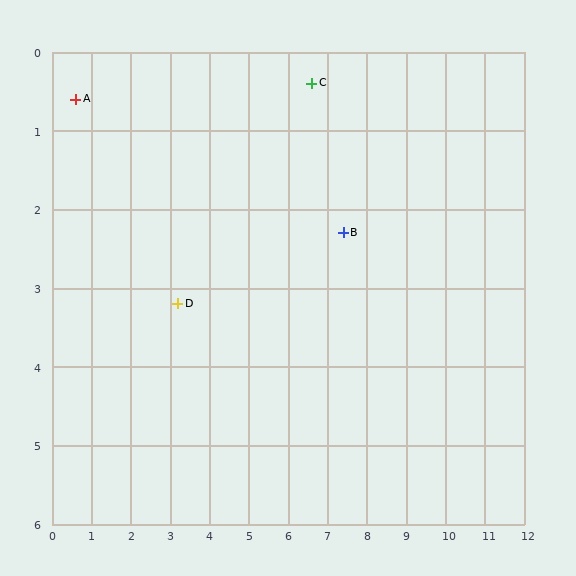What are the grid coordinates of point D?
Point D is at approximately (3.2, 3.2).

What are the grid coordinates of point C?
Point C is at approximately (6.6, 0.4).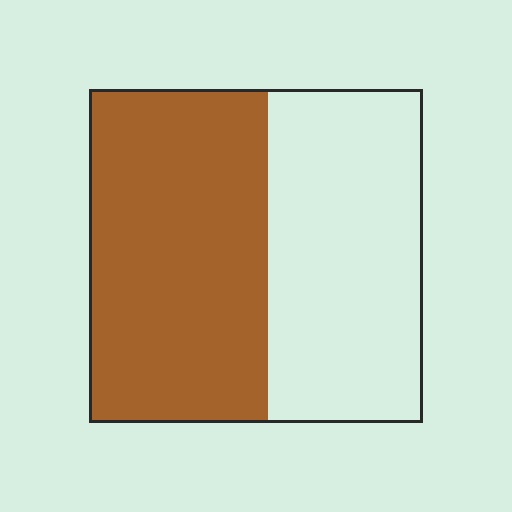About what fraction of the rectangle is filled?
About one half (1/2).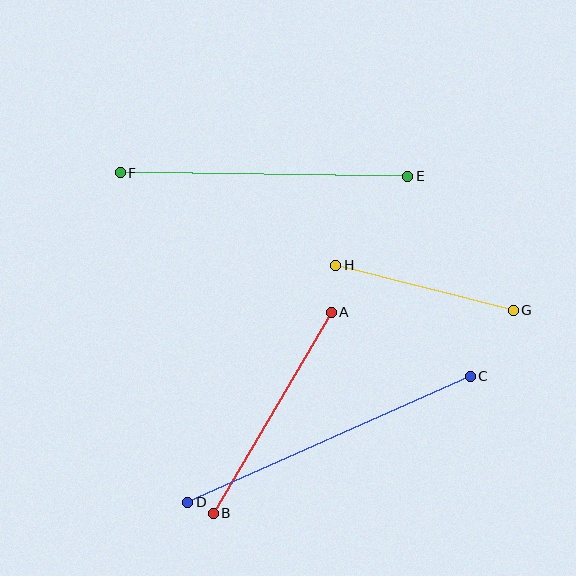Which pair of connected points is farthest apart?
Points C and D are farthest apart.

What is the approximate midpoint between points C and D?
The midpoint is at approximately (329, 439) pixels.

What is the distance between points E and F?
The distance is approximately 288 pixels.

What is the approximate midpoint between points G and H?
The midpoint is at approximately (425, 288) pixels.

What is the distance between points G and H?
The distance is approximately 183 pixels.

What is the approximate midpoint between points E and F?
The midpoint is at approximately (264, 174) pixels.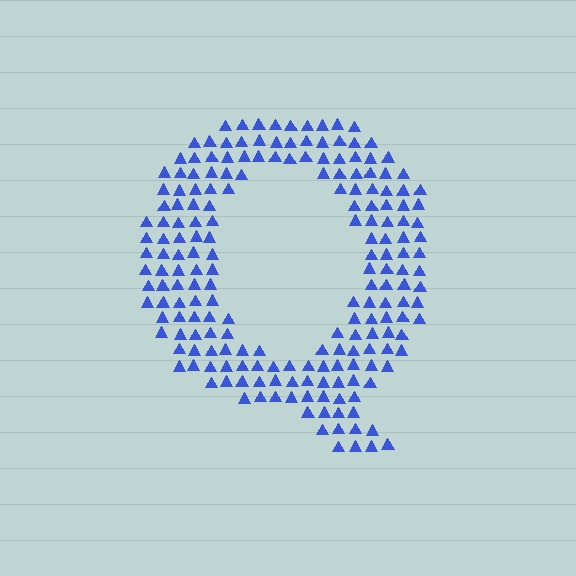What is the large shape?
The large shape is the letter Q.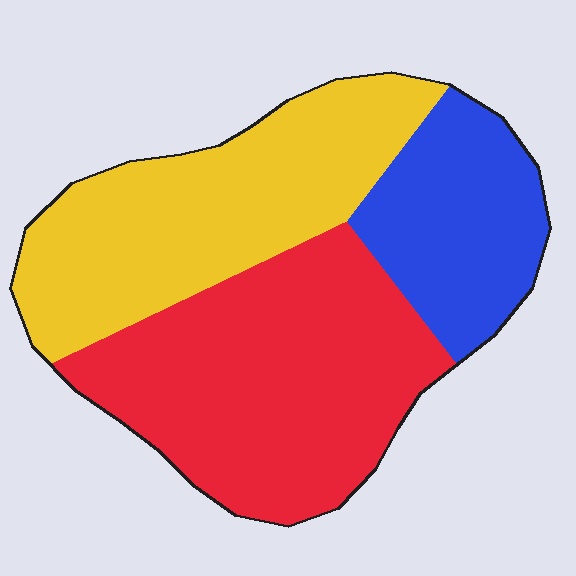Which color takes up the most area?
Red, at roughly 45%.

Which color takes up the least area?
Blue, at roughly 20%.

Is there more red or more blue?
Red.